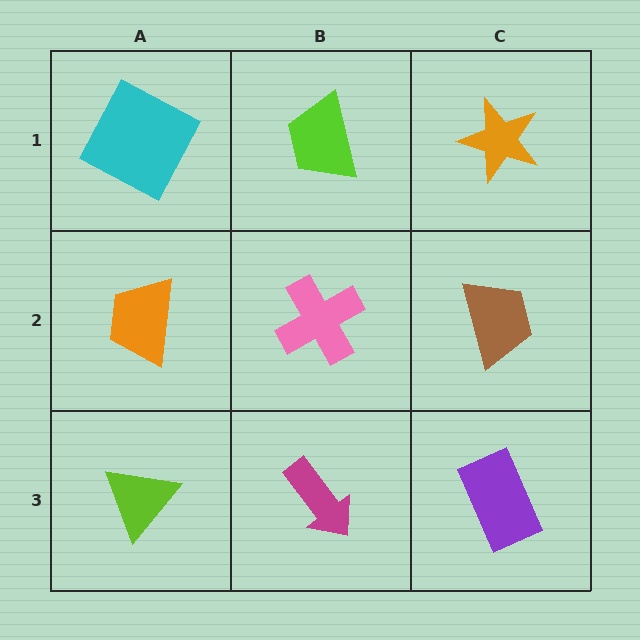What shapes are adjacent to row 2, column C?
An orange star (row 1, column C), a purple rectangle (row 3, column C), a pink cross (row 2, column B).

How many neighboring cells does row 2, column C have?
3.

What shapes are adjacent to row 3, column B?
A pink cross (row 2, column B), a lime triangle (row 3, column A), a purple rectangle (row 3, column C).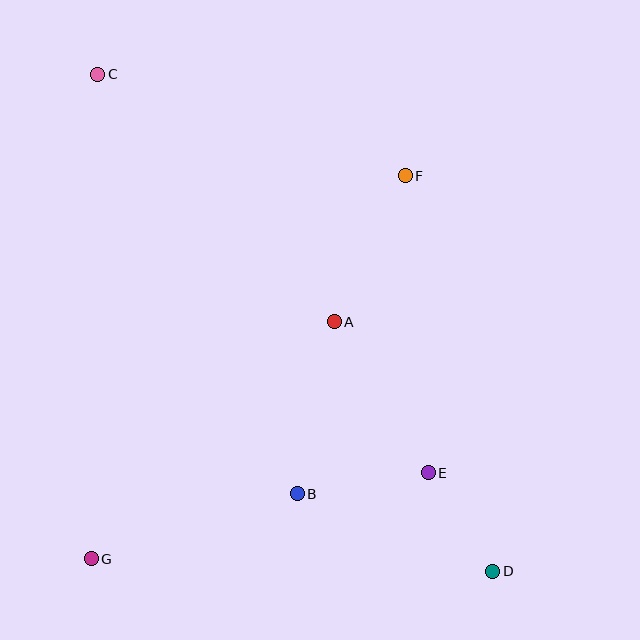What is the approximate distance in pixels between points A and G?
The distance between A and G is approximately 339 pixels.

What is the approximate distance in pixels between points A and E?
The distance between A and E is approximately 178 pixels.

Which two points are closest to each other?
Points D and E are closest to each other.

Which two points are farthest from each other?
Points C and D are farthest from each other.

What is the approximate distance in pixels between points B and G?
The distance between B and G is approximately 216 pixels.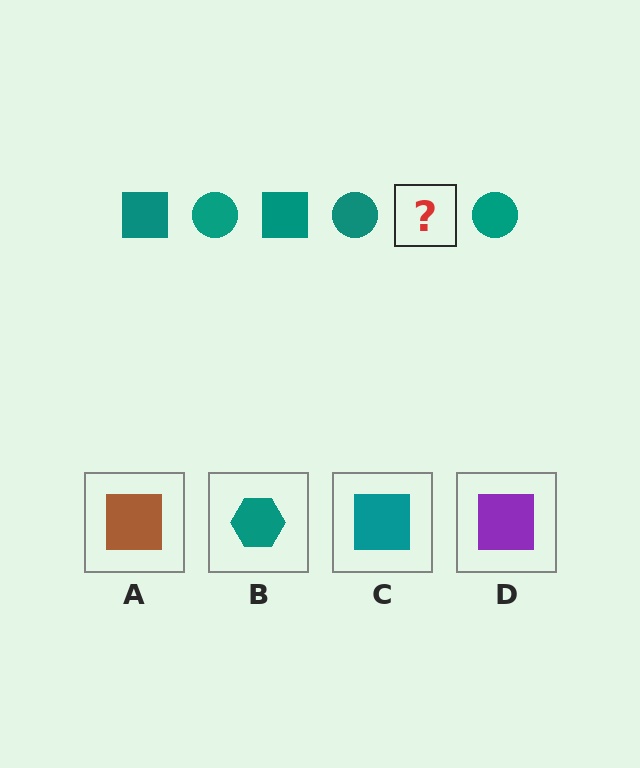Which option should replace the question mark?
Option C.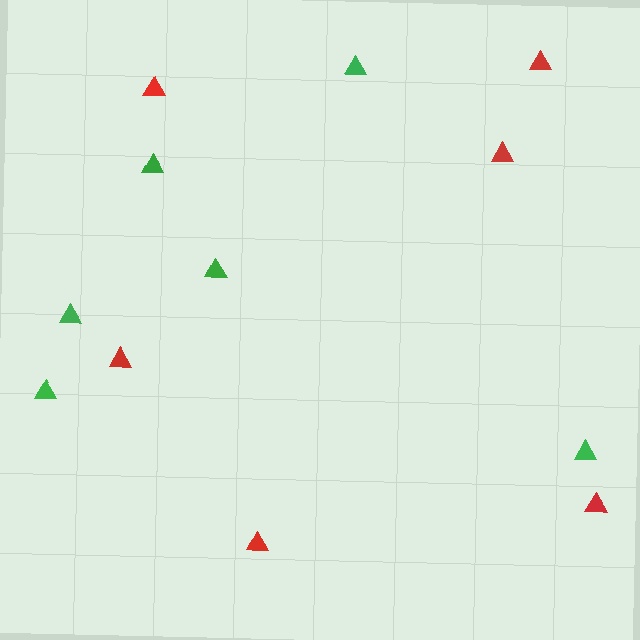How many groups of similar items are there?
There are 2 groups: one group of red triangles (6) and one group of green triangles (6).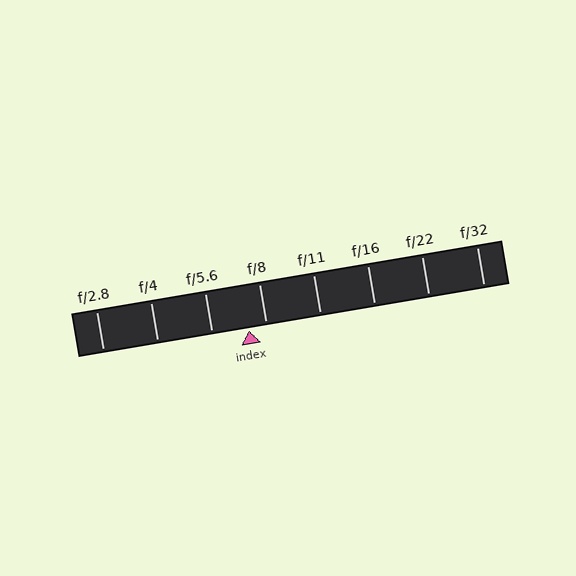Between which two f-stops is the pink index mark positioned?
The index mark is between f/5.6 and f/8.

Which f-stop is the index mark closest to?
The index mark is closest to f/8.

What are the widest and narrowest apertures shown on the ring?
The widest aperture shown is f/2.8 and the narrowest is f/32.